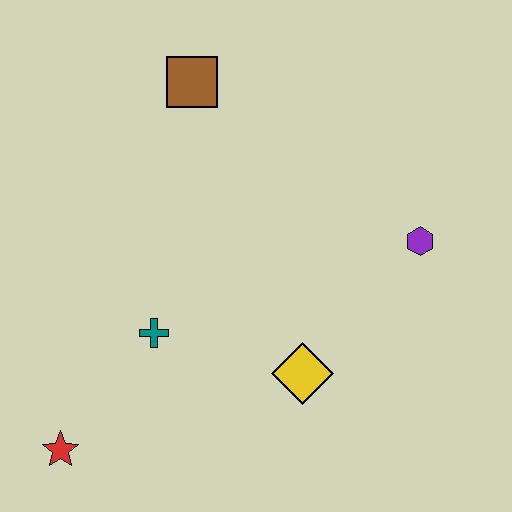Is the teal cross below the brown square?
Yes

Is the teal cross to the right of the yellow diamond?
No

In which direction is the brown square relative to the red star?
The brown square is above the red star.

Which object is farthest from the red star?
The purple hexagon is farthest from the red star.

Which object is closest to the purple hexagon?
The yellow diamond is closest to the purple hexagon.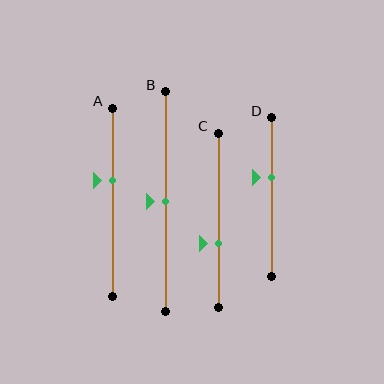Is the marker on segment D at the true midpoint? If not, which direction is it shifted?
No, the marker on segment D is shifted upward by about 12% of the segment length.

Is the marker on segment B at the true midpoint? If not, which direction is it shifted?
Yes, the marker on segment B is at the true midpoint.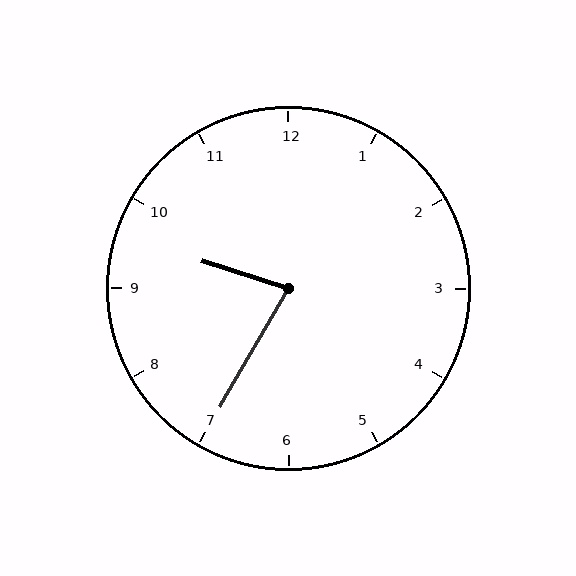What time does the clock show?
9:35.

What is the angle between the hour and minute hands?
Approximately 78 degrees.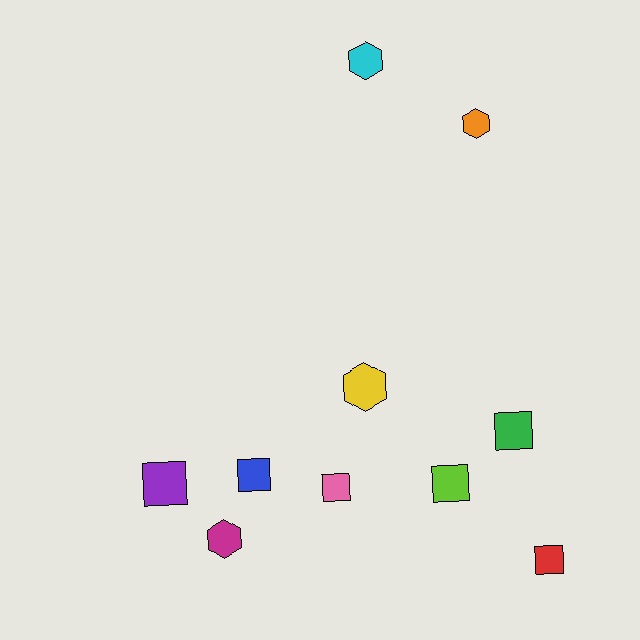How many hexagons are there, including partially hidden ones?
There are 4 hexagons.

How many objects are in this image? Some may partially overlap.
There are 10 objects.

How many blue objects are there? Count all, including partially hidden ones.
There is 1 blue object.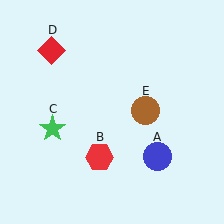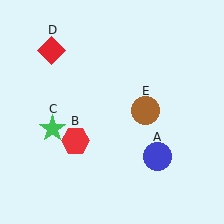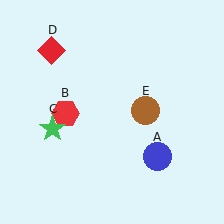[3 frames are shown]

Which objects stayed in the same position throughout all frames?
Blue circle (object A) and green star (object C) and red diamond (object D) and brown circle (object E) remained stationary.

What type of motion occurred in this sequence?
The red hexagon (object B) rotated clockwise around the center of the scene.